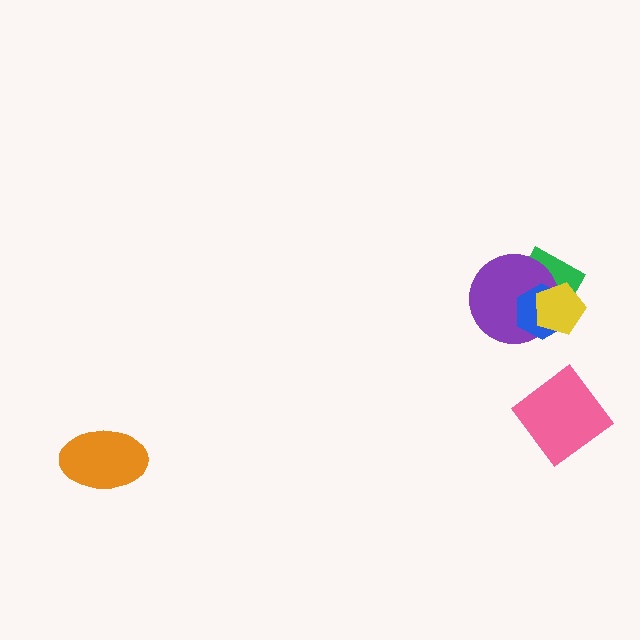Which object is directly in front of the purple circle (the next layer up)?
The blue hexagon is directly in front of the purple circle.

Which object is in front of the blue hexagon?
The yellow pentagon is in front of the blue hexagon.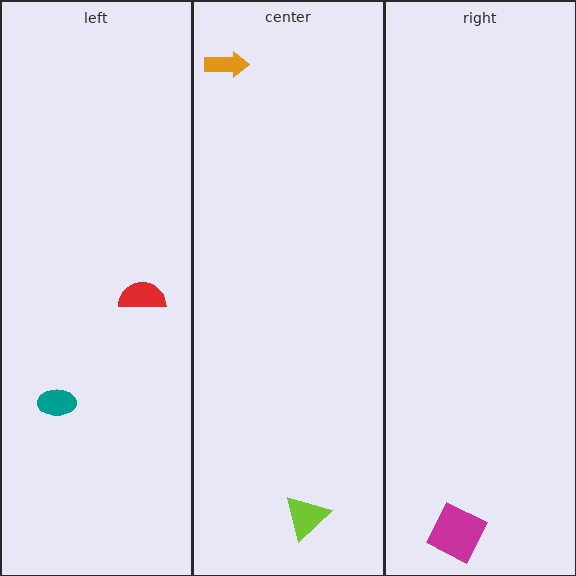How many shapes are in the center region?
2.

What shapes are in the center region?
The orange arrow, the lime triangle.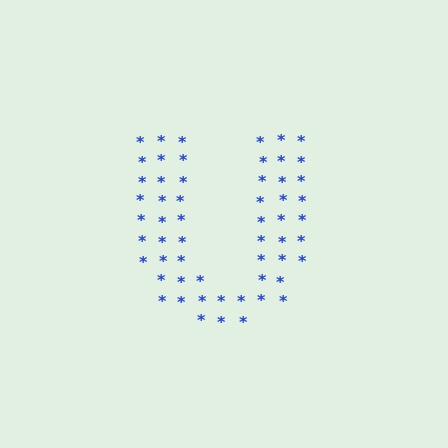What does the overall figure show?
The overall figure shows the letter U.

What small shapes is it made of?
It is made of small asterisks.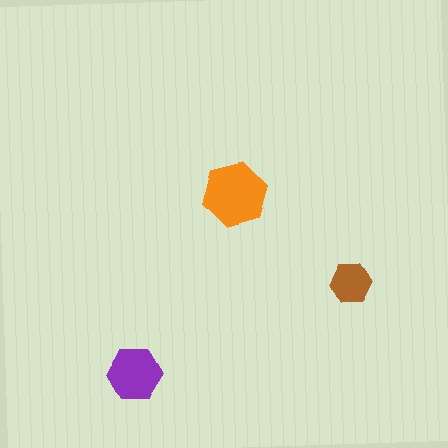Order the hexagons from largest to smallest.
the orange one, the purple one, the brown one.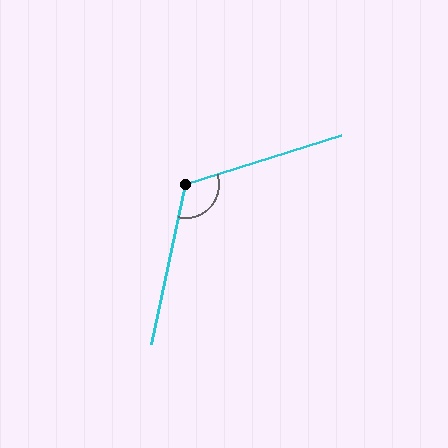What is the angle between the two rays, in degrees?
Approximately 120 degrees.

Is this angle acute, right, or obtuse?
It is obtuse.